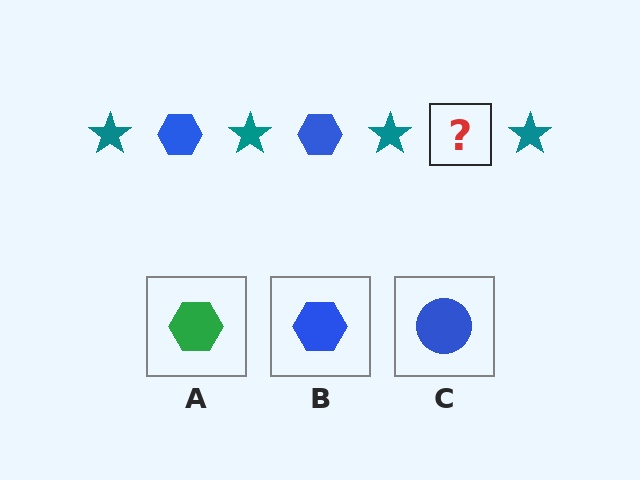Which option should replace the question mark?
Option B.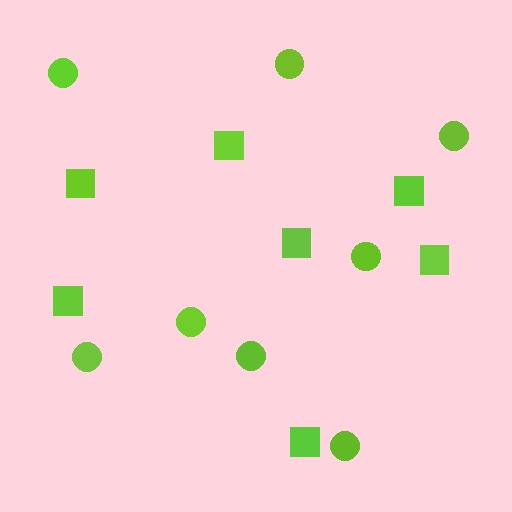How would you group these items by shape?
There are 2 groups: one group of circles (8) and one group of squares (7).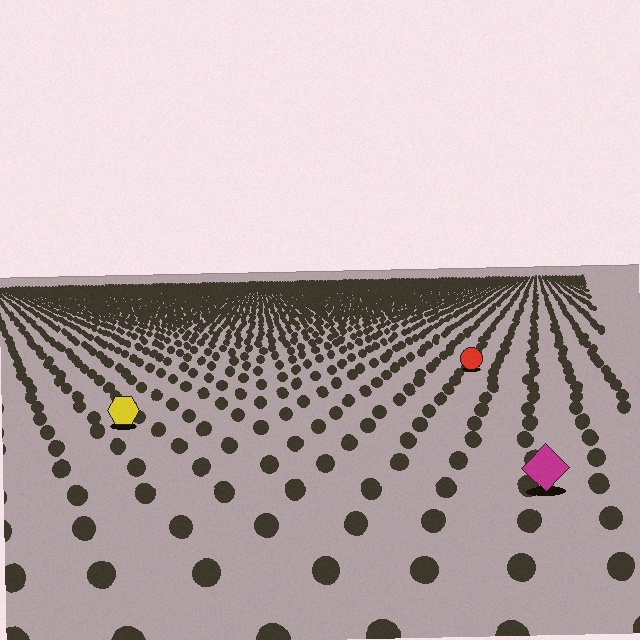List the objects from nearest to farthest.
From nearest to farthest: the magenta diamond, the yellow hexagon, the red circle.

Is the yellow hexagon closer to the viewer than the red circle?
Yes. The yellow hexagon is closer — you can tell from the texture gradient: the ground texture is coarser near it.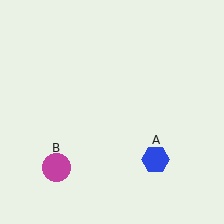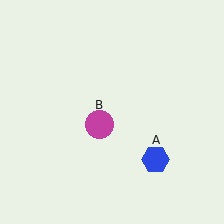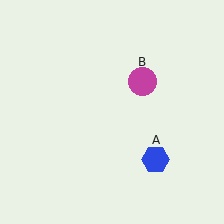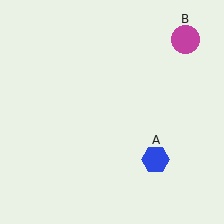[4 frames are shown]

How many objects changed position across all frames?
1 object changed position: magenta circle (object B).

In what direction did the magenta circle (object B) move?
The magenta circle (object B) moved up and to the right.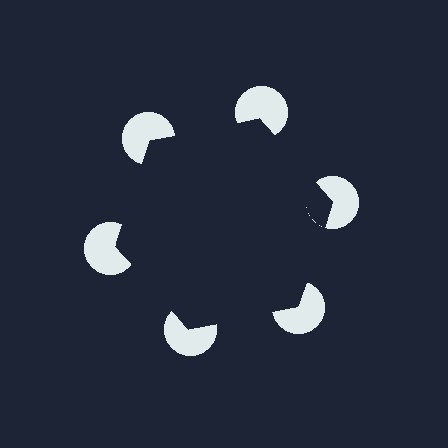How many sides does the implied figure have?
6 sides.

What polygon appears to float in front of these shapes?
An illusory hexagon — its edges are inferred from the aligned wedge cuts in the pac-man discs, not physically drawn.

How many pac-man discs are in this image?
There are 6 — one at each vertex of the illusory hexagon.